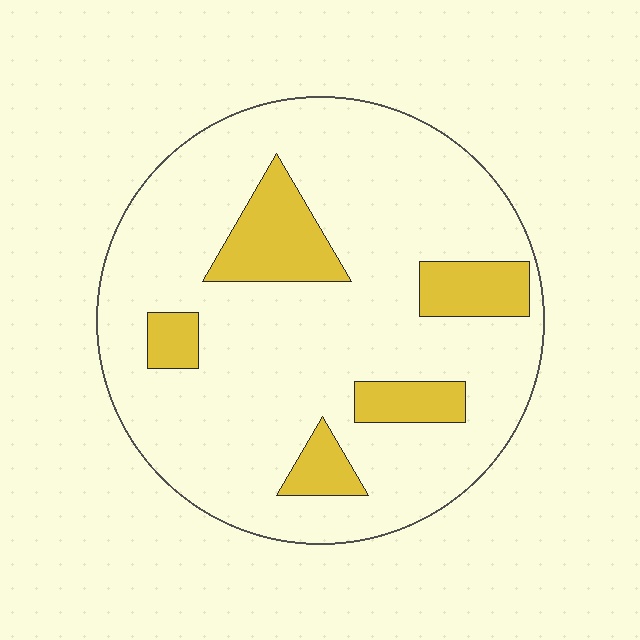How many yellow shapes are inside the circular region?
5.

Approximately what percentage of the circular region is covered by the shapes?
Approximately 15%.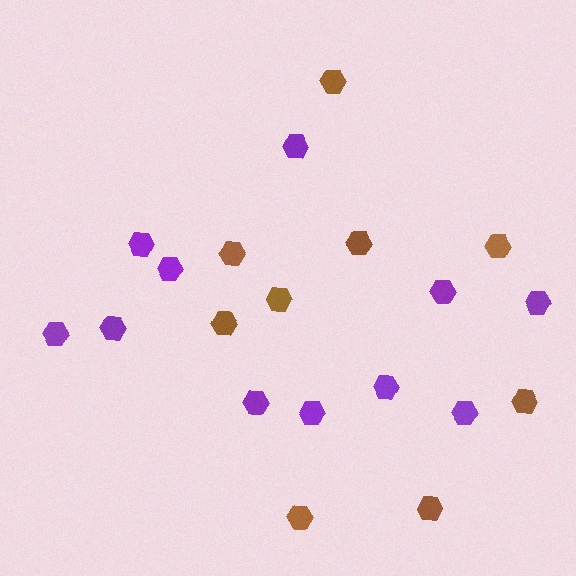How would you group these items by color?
There are 2 groups: one group of brown hexagons (9) and one group of purple hexagons (11).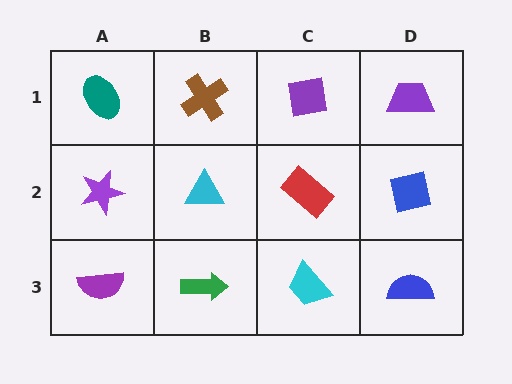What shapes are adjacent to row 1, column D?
A blue square (row 2, column D), a purple square (row 1, column C).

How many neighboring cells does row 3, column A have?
2.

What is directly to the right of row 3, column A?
A green arrow.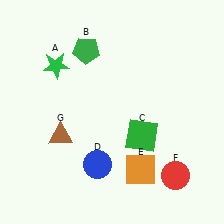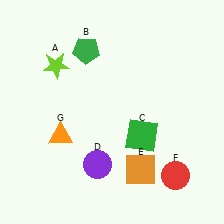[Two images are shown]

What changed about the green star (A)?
In Image 1, A is green. In Image 2, it changed to lime.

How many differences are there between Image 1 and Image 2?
There are 3 differences between the two images.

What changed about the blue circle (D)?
In Image 1, D is blue. In Image 2, it changed to purple.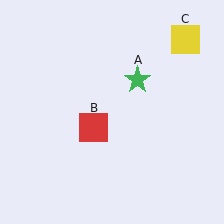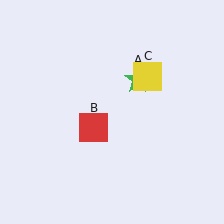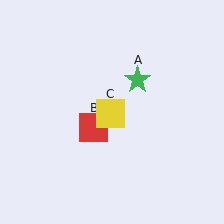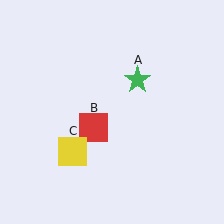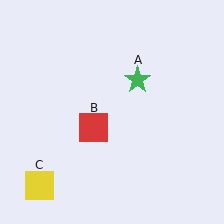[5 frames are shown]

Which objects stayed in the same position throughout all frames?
Green star (object A) and red square (object B) remained stationary.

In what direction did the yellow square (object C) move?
The yellow square (object C) moved down and to the left.